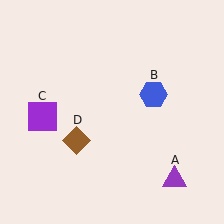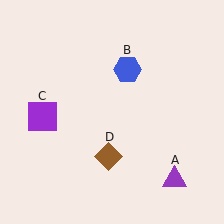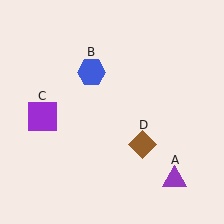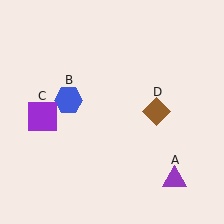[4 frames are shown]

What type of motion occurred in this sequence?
The blue hexagon (object B), brown diamond (object D) rotated counterclockwise around the center of the scene.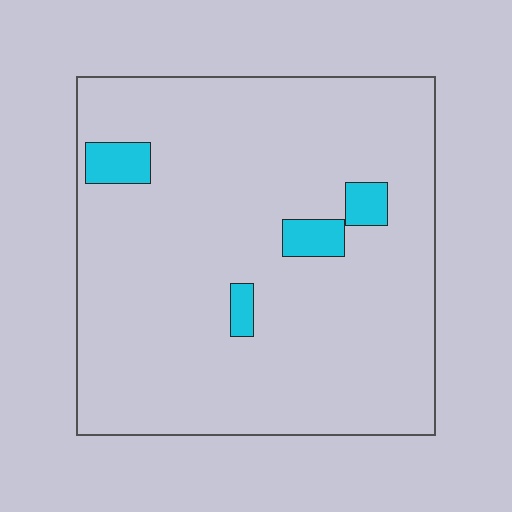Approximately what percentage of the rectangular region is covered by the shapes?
Approximately 5%.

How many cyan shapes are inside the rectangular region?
4.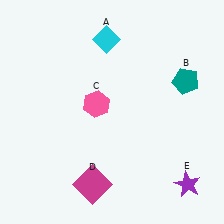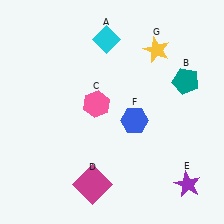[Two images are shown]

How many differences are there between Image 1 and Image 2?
There are 2 differences between the two images.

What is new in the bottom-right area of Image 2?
A blue hexagon (F) was added in the bottom-right area of Image 2.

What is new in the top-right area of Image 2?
A yellow star (G) was added in the top-right area of Image 2.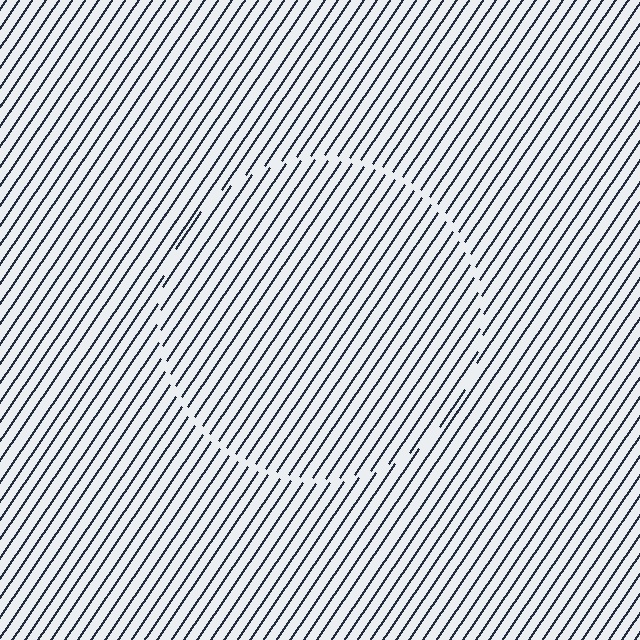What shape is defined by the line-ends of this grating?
An illusory circle. The interior of the shape contains the same grating, shifted by half a period — the contour is defined by the phase discontinuity where line-ends from the inner and outer gratings abut.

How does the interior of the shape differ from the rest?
The interior of the shape contains the same grating, shifted by half a period — the contour is defined by the phase discontinuity where line-ends from the inner and outer gratings abut.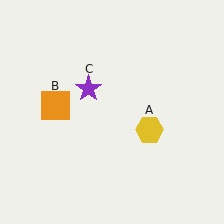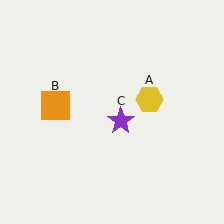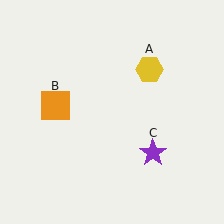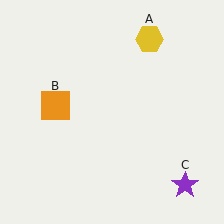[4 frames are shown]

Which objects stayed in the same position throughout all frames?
Orange square (object B) remained stationary.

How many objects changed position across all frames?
2 objects changed position: yellow hexagon (object A), purple star (object C).